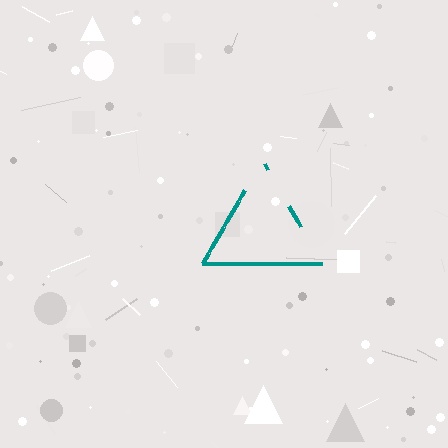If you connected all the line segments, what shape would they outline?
They would outline a triangle.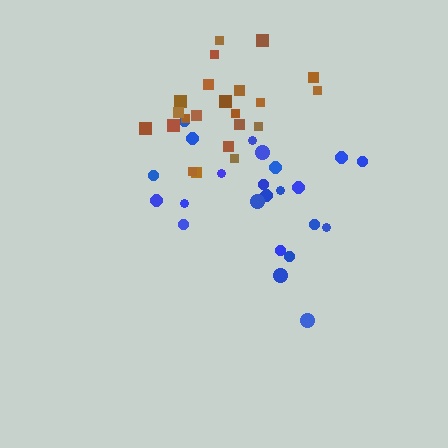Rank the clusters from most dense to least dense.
brown, blue.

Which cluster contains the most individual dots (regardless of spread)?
Blue (23).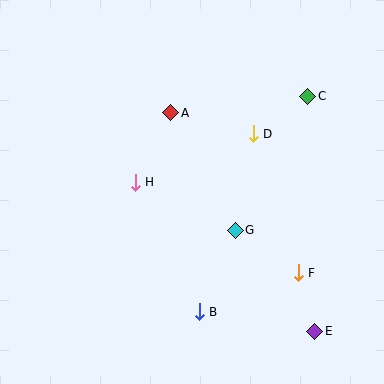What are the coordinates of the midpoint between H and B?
The midpoint between H and B is at (167, 247).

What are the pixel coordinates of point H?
Point H is at (135, 182).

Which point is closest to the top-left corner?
Point A is closest to the top-left corner.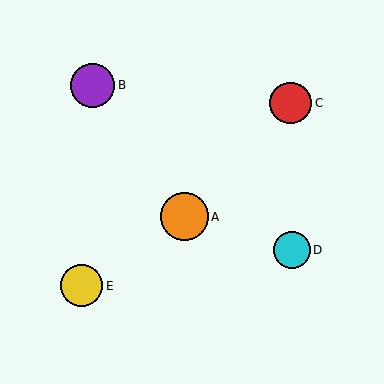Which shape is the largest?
The orange circle (labeled A) is the largest.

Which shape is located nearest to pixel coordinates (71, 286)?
The yellow circle (labeled E) at (82, 286) is nearest to that location.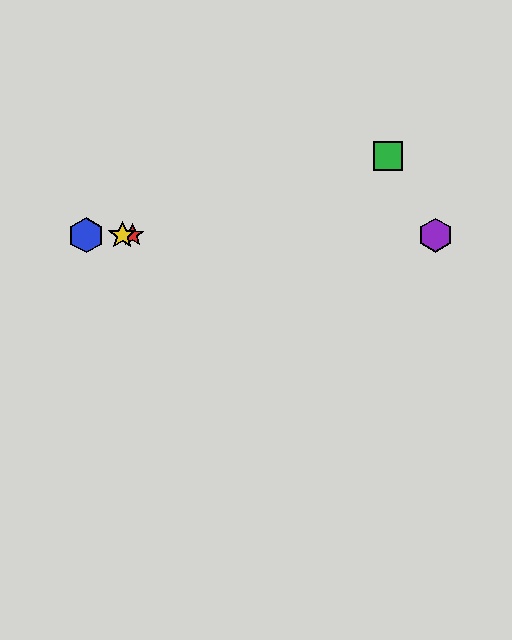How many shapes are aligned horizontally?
4 shapes (the red star, the blue hexagon, the yellow star, the purple hexagon) are aligned horizontally.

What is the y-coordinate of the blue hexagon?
The blue hexagon is at y≈235.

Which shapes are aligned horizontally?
The red star, the blue hexagon, the yellow star, the purple hexagon are aligned horizontally.